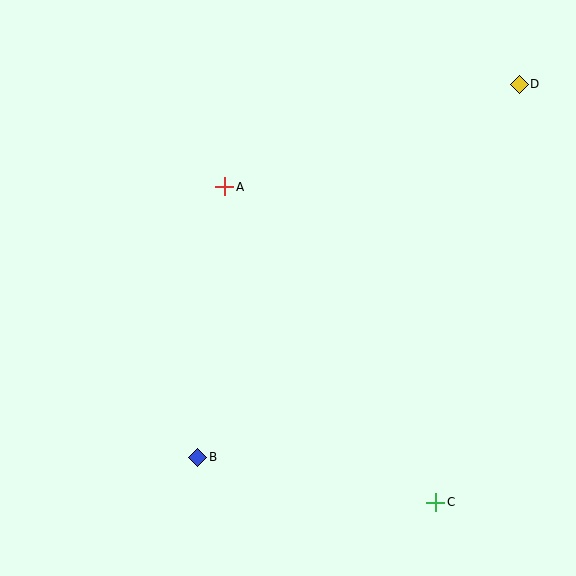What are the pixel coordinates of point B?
Point B is at (198, 457).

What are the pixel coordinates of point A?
Point A is at (225, 187).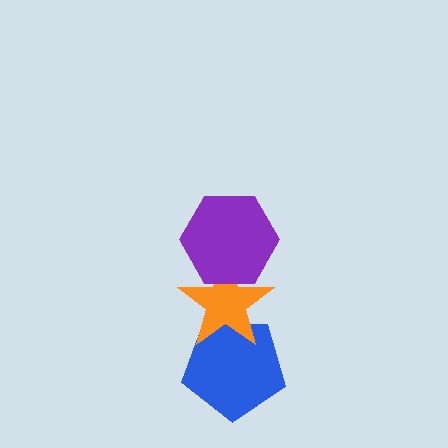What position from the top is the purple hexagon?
The purple hexagon is 1st from the top.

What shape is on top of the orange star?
The purple hexagon is on top of the orange star.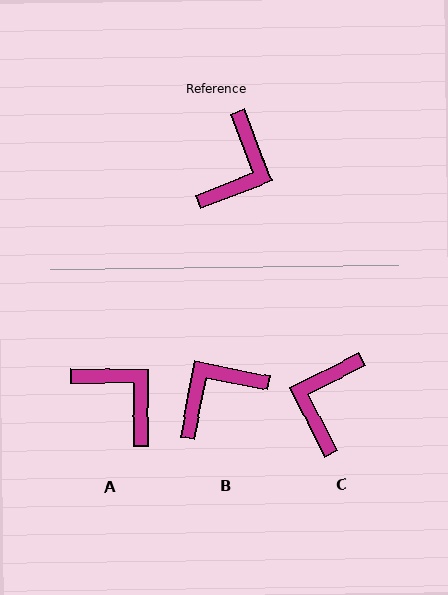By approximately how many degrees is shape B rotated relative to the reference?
Approximately 148 degrees counter-clockwise.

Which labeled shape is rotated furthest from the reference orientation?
C, about 174 degrees away.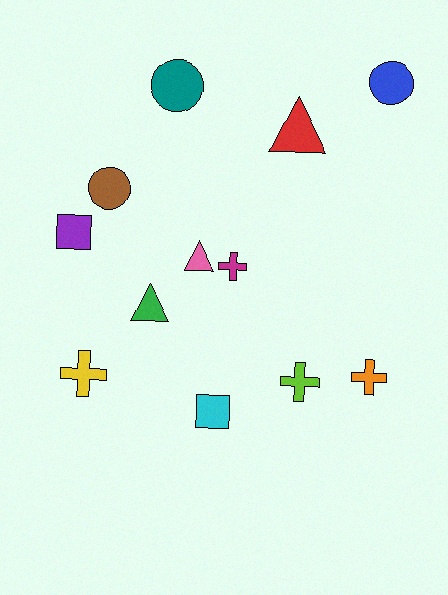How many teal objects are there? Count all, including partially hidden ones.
There is 1 teal object.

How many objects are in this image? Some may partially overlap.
There are 12 objects.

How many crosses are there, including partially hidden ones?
There are 4 crosses.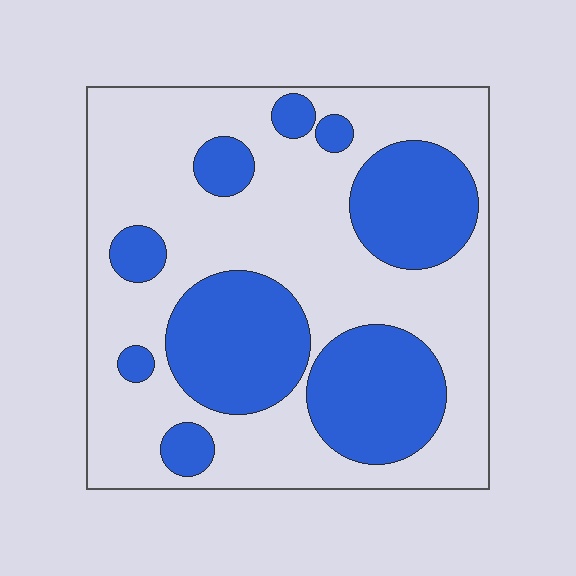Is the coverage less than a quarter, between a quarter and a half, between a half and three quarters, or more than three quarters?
Between a quarter and a half.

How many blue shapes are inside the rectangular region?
9.